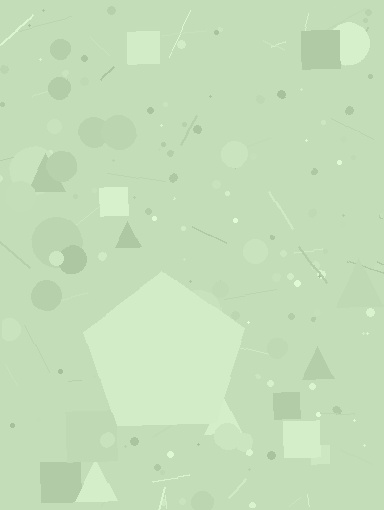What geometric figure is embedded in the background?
A pentagon is embedded in the background.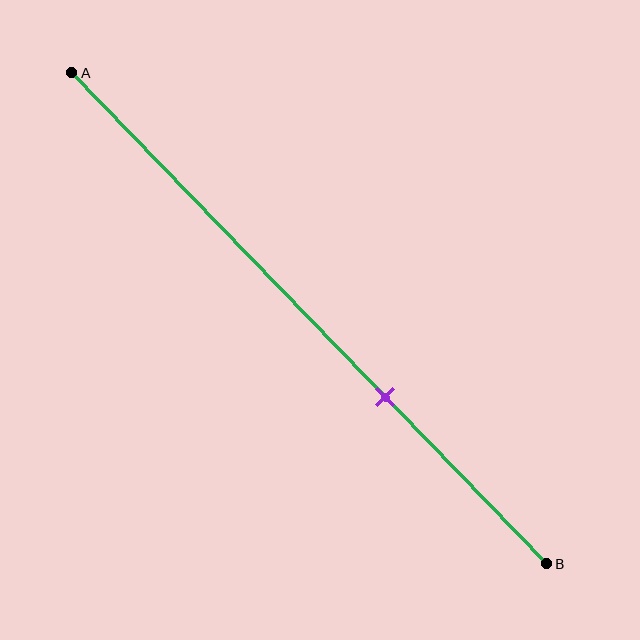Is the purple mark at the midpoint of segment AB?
No, the mark is at about 65% from A, not at the 50% midpoint.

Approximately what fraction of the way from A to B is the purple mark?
The purple mark is approximately 65% of the way from A to B.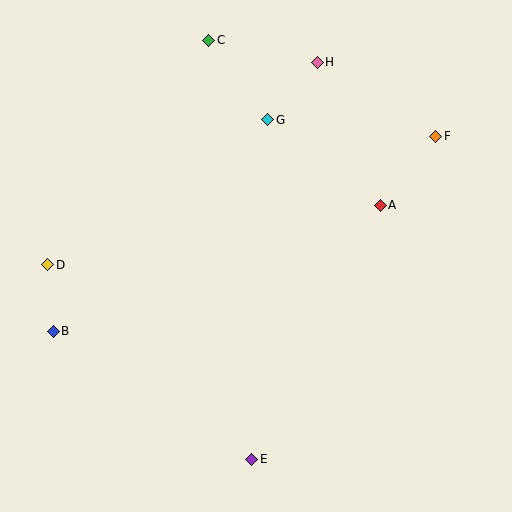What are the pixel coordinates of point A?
Point A is at (380, 205).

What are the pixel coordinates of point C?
Point C is at (209, 40).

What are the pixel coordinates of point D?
Point D is at (48, 265).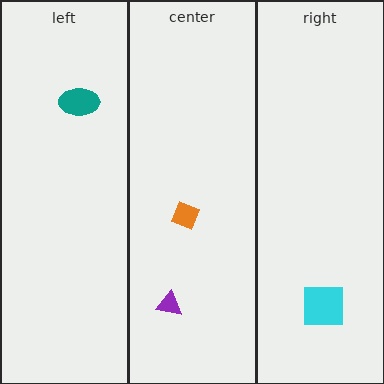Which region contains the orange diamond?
The center region.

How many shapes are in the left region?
1.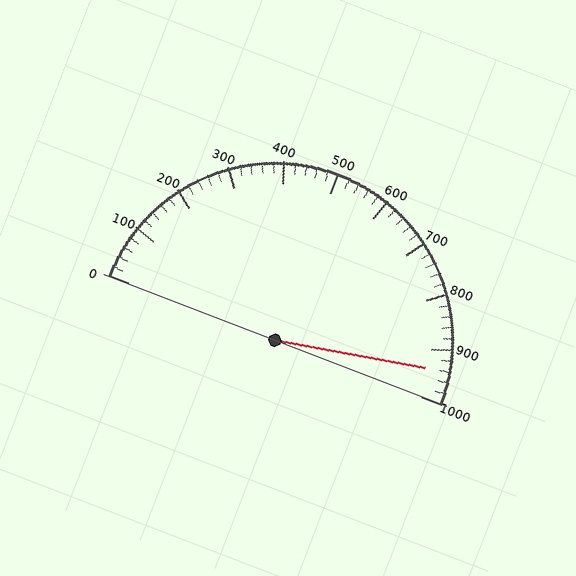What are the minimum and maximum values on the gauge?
The gauge ranges from 0 to 1000.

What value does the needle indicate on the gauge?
The needle indicates approximately 940.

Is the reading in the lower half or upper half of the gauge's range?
The reading is in the upper half of the range (0 to 1000).